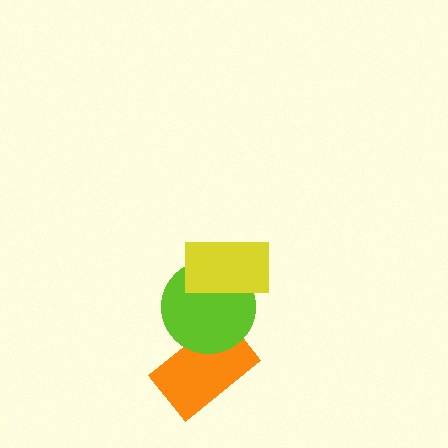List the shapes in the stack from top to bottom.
From top to bottom: the yellow rectangle, the lime circle, the orange rectangle.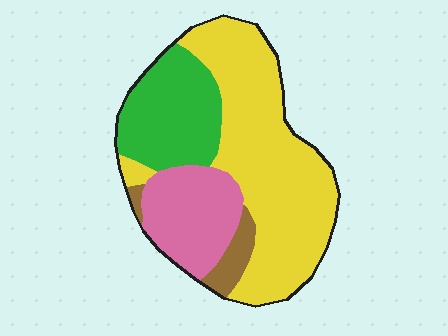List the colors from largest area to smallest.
From largest to smallest: yellow, green, pink, brown.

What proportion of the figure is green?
Green covers about 25% of the figure.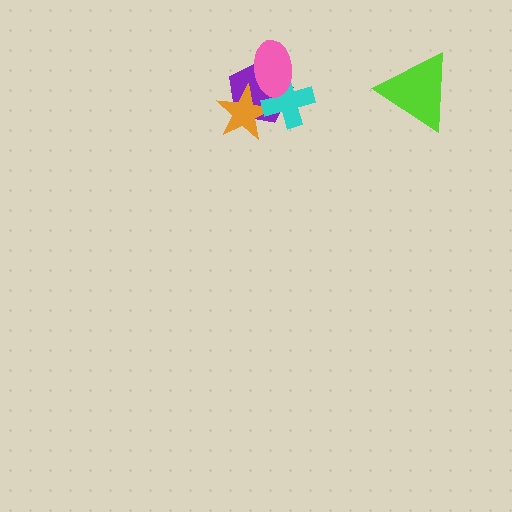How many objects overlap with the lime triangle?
0 objects overlap with the lime triangle.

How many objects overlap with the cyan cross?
3 objects overlap with the cyan cross.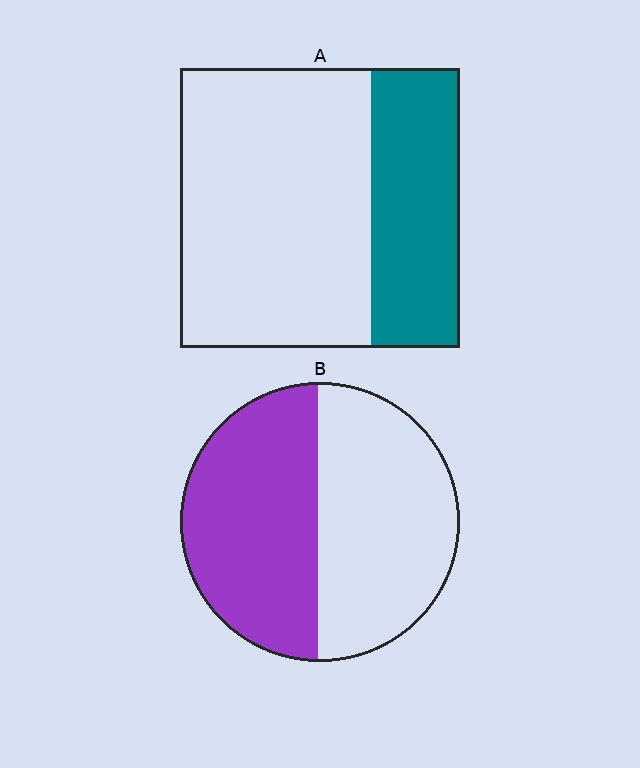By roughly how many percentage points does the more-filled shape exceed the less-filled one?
By roughly 15 percentage points (B over A).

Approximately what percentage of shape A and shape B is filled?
A is approximately 30% and B is approximately 50%.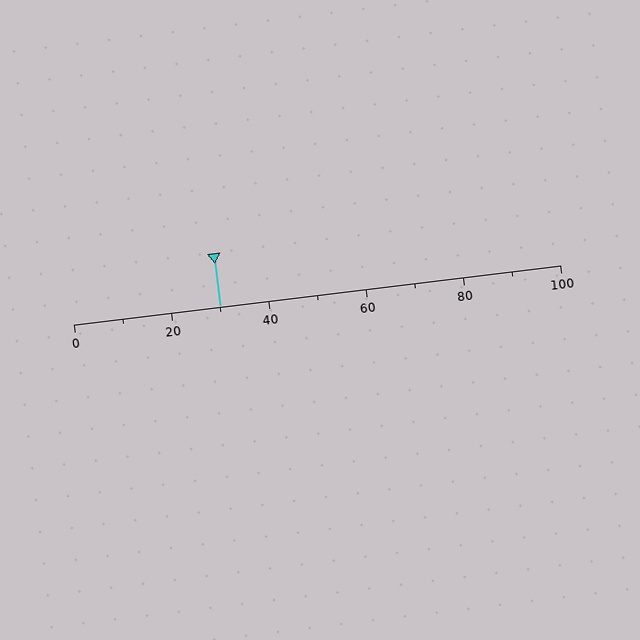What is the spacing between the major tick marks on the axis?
The major ticks are spaced 20 apart.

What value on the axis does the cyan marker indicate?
The marker indicates approximately 30.